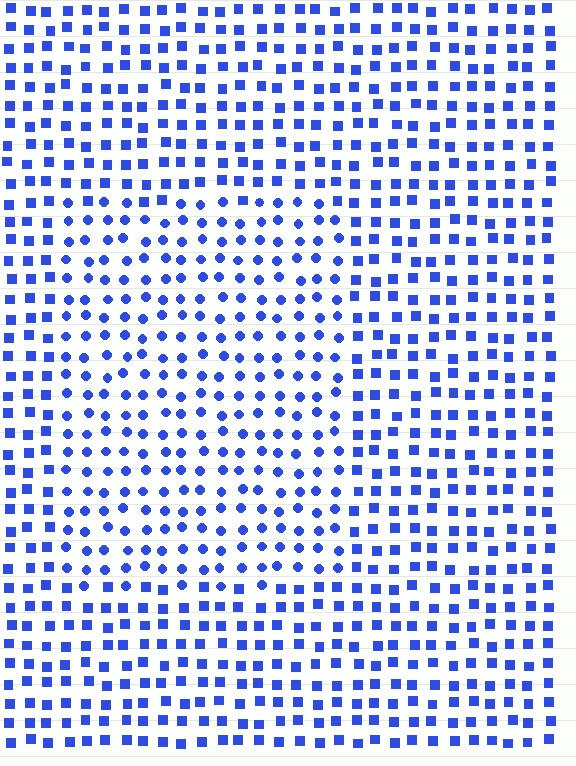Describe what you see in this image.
The image is filled with small blue elements arranged in a uniform grid. A rectangle-shaped region contains circles, while the surrounding area contains squares. The boundary is defined purely by the change in element shape.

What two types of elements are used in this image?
The image uses circles inside the rectangle region and squares outside it.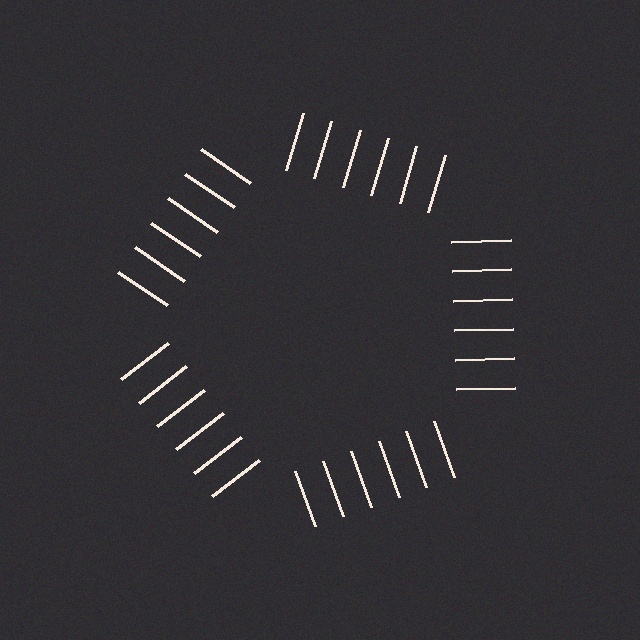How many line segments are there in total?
30 — 6 along each of the 5 edges.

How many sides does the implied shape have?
5 sides — the line-ends trace a pentagon.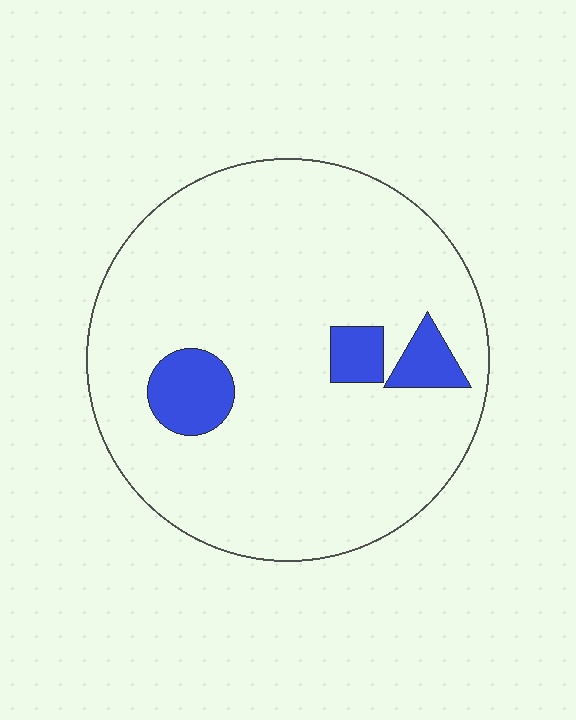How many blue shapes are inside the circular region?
3.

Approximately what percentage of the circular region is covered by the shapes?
Approximately 10%.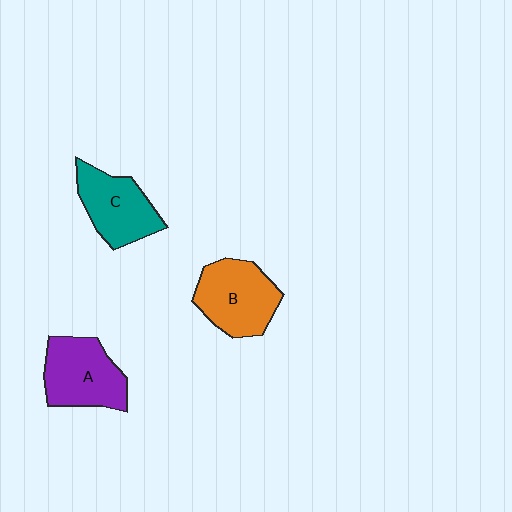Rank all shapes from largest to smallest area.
From largest to smallest: B (orange), A (purple), C (teal).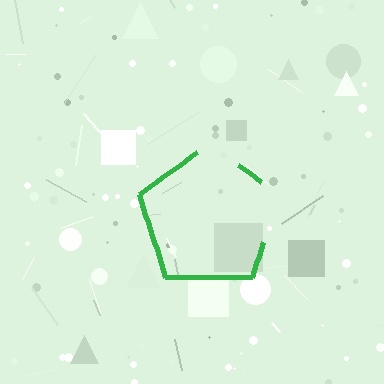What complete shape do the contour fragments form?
The contour fragments form a pentagon.